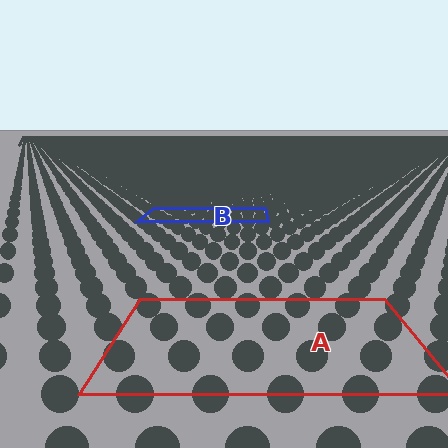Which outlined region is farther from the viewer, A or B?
Region B is farther from the viewer — the texture elements inside it appear smaller and more densely packed.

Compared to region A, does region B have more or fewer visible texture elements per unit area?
Region B has more texture elements per unit area — they are packed more densely because it is farther away.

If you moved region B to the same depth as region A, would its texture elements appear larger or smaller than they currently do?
They would appear larger. At a closer depth, the same texture elements are projected at a bigger on-screen size.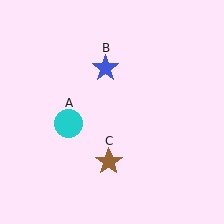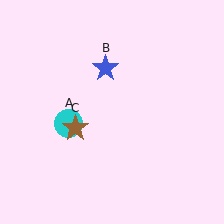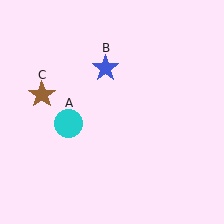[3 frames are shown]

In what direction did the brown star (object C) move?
The brown star (object C) moved up and to the left.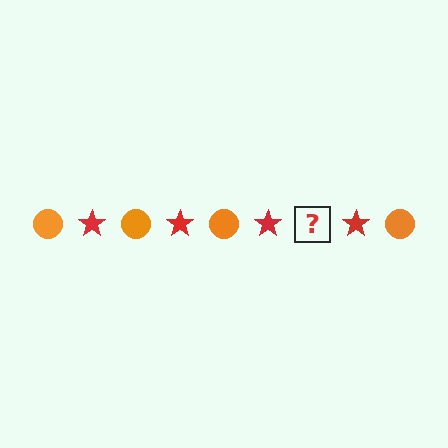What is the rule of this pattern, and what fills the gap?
The rule is that the pattern alternates between orange circle and red star. The gap should be filled with an orange circle.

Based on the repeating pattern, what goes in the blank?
The blank should be an orange circle.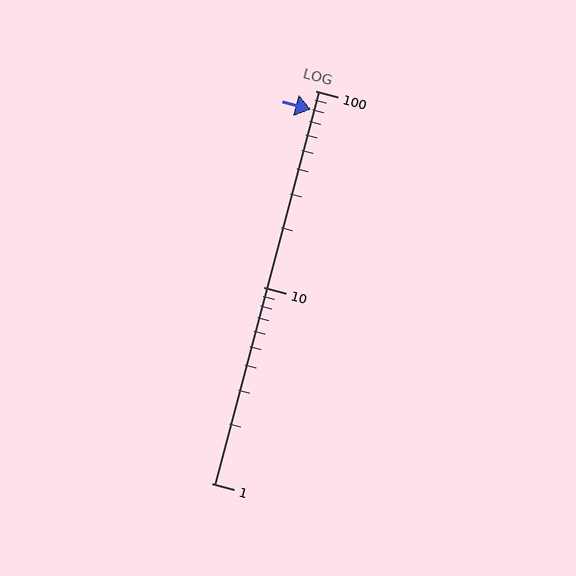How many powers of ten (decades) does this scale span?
The scale spans 2 decades, from 1 to 100.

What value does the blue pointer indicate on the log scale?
The pointer indicates approximately 80.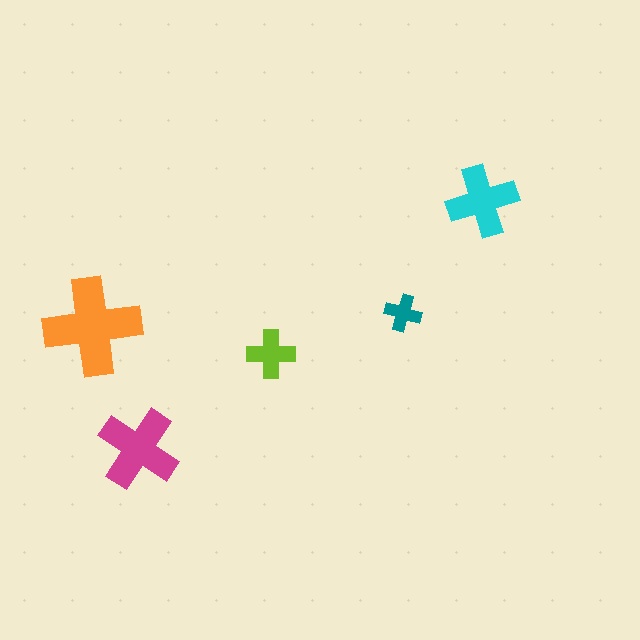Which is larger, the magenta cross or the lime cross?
The magenta one.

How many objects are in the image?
There are 5 objects in the image.